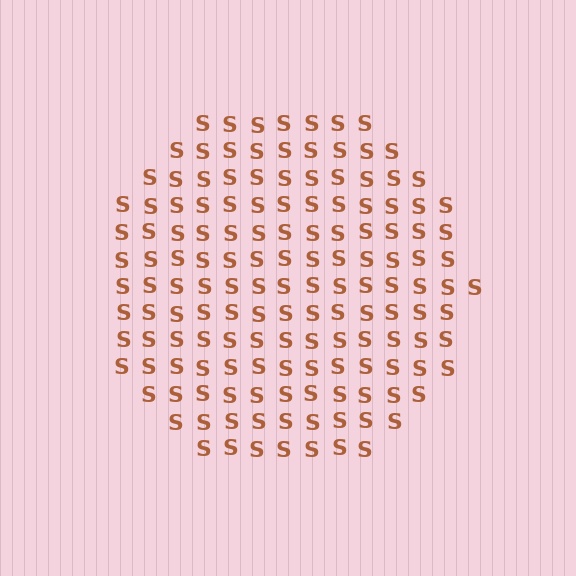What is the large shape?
The large shape is a circle.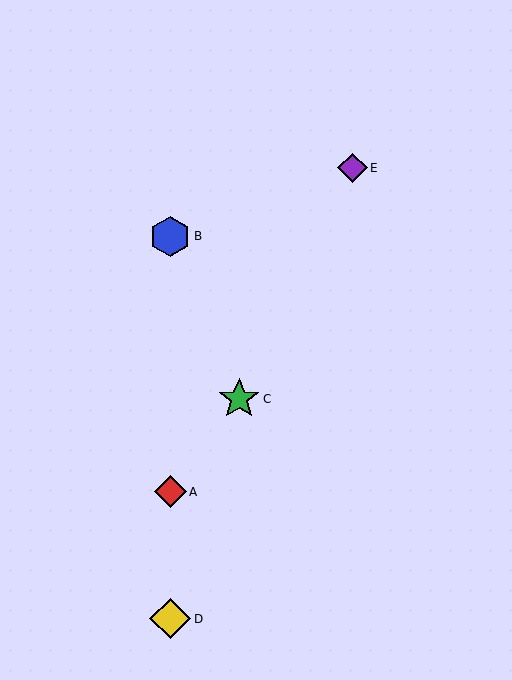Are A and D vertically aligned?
Yes, both are at x≈170.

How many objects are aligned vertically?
3 objects (A, B, D) are aligned vertically.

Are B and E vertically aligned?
No, B is at x≈170 and E is at x≈352.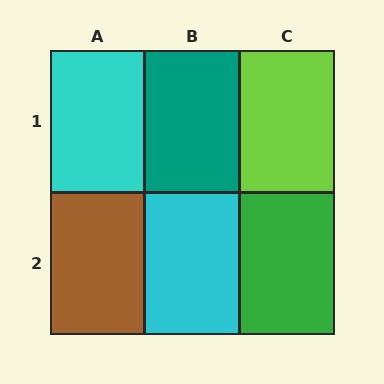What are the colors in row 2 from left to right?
Brown, cyan, green.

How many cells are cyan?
2 cells are cyan.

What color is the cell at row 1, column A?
Cyan.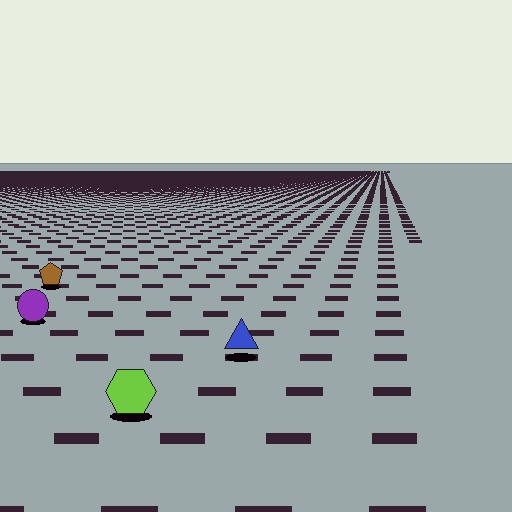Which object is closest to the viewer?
The lime hexagon is closest. The texture marks near it are larger and more spread out.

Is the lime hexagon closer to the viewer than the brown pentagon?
Yes. The lime hexagon is closer — you can tell from the texture gradient: the ground texture is coarser near it.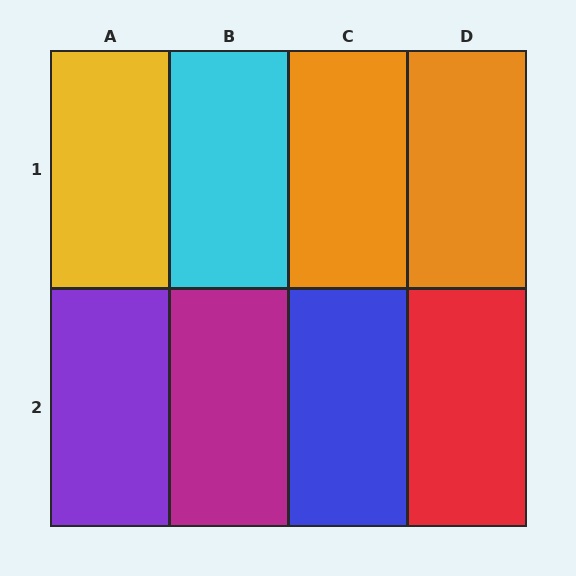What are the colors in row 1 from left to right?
Yellow, cyan, orange, orange.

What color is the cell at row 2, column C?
Blue.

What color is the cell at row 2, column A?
Purple.